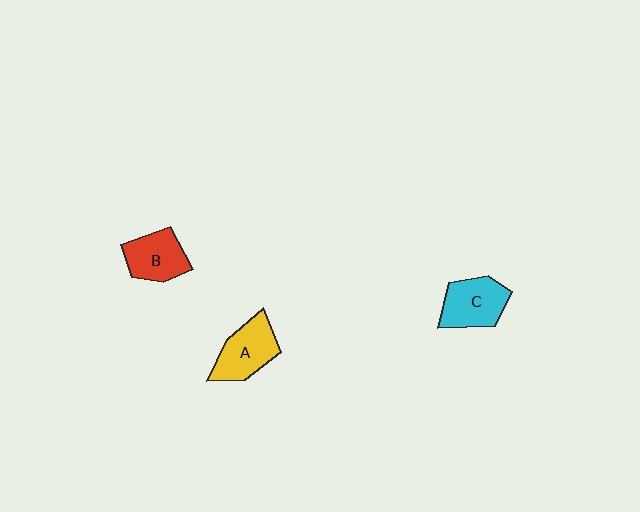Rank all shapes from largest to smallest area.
From largest to smallest: A (yellow), C (cyan), B (red).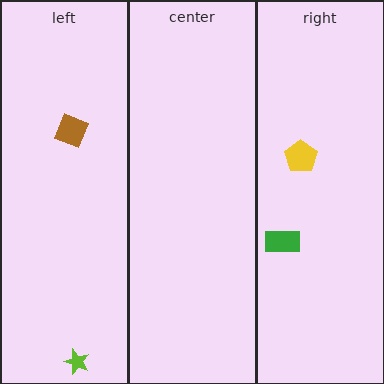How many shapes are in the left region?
2.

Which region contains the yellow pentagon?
The right region.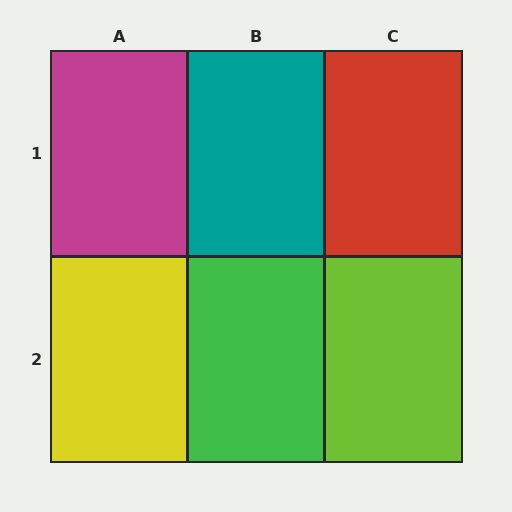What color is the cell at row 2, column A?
Yellow.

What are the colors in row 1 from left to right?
Magenta, teal, red.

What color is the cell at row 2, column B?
Green.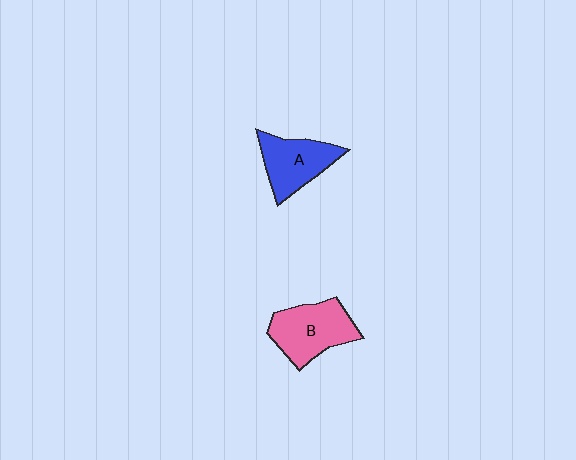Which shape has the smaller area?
Shape A (blue).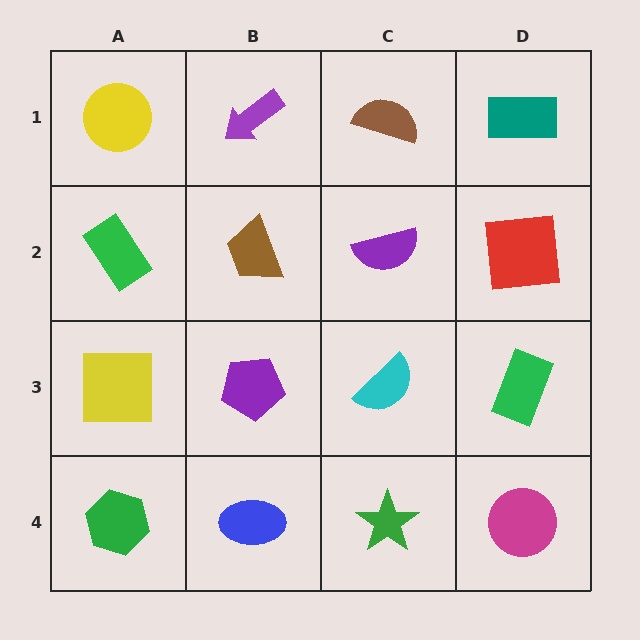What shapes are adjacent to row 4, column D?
A green rectangle (row 3, column D), a green star (row 4, column C).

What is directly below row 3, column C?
A green star.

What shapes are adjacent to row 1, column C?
A purple semicircle (row 2, column C), a purple arrow (row 1, column B), a teal rectangle (row 1, column D).